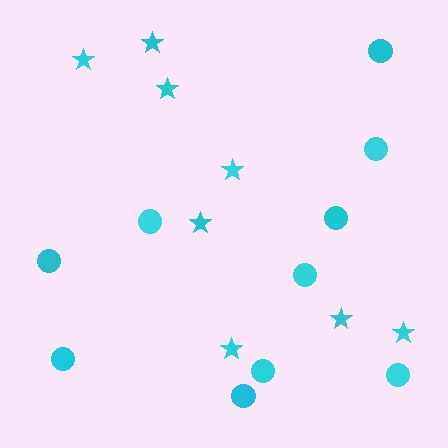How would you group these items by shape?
There are 2 groups: one group of circles (10) and one group of stars (8).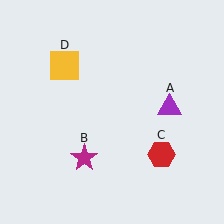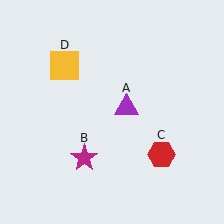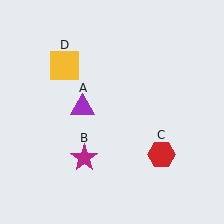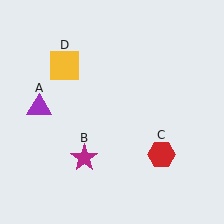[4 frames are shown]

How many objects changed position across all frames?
1 object changed position: purple triangle (object A).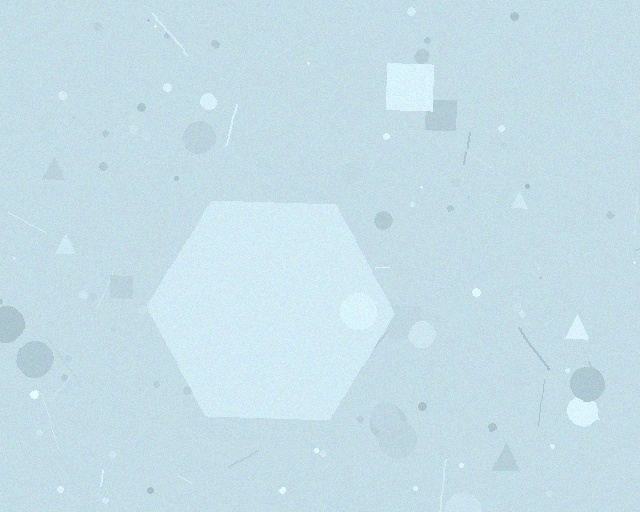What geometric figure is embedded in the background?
A hexagon is embedded in the background.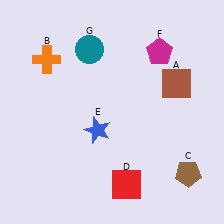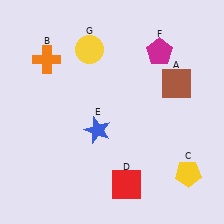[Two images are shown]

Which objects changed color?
C changed from brown to yellow. G changed from teal to yellow.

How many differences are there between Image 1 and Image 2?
There are 2 differences between the two images.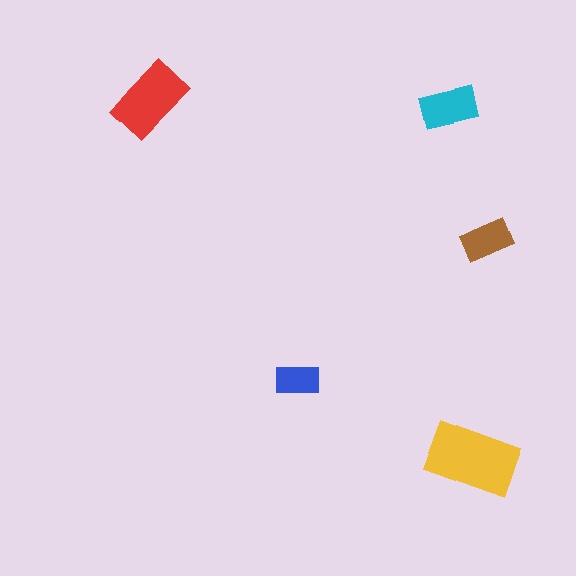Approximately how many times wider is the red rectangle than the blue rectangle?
About 1.5 times wider.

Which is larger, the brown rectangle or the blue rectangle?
The brown one.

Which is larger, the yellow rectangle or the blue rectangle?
The yellow one.